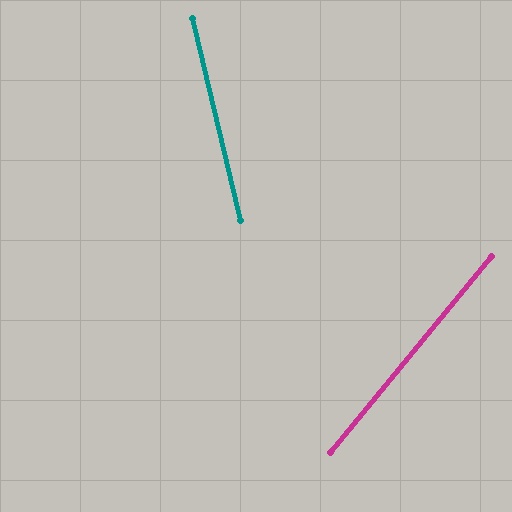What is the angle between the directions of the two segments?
Approximately 53 degrees.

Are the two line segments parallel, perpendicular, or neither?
Neither parallel nor perpendicular — they differ by about 53°.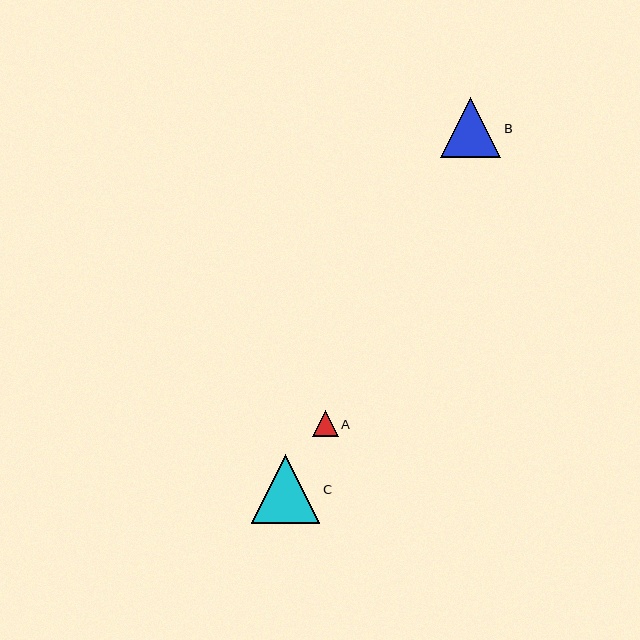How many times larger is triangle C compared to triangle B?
Triangle C is approximately 1.1 times the size of triangle B.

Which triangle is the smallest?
Triangle A is the smallest with a size of approximately 26 pixels.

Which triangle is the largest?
Triangle C is the largest with a size of approximately 69 pixels.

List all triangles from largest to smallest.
From largest to smallest: C, B, A.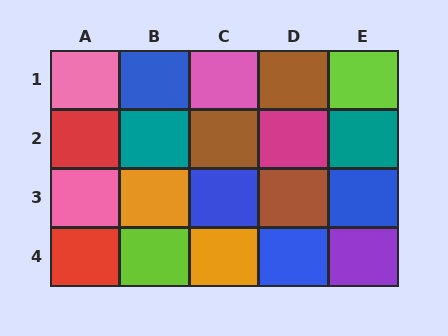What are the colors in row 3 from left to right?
Pink, orange, blue, brown, blue.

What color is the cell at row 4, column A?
Red.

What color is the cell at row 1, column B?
Blue.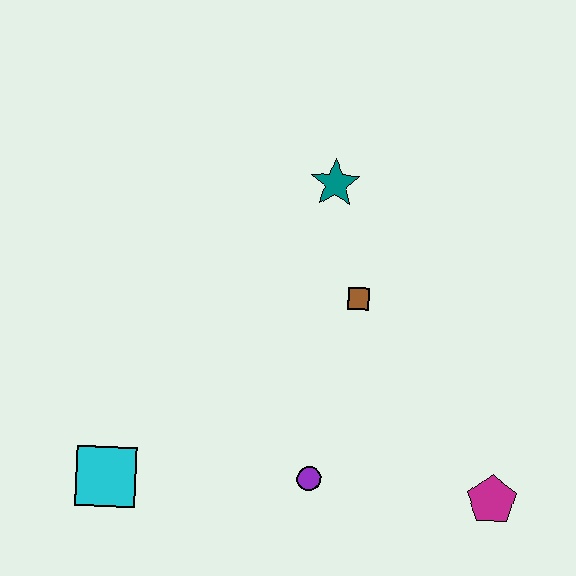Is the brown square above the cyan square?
Yes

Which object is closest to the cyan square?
The purple circle is closest to the cyan square.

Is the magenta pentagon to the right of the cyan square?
Yes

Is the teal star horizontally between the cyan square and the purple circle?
No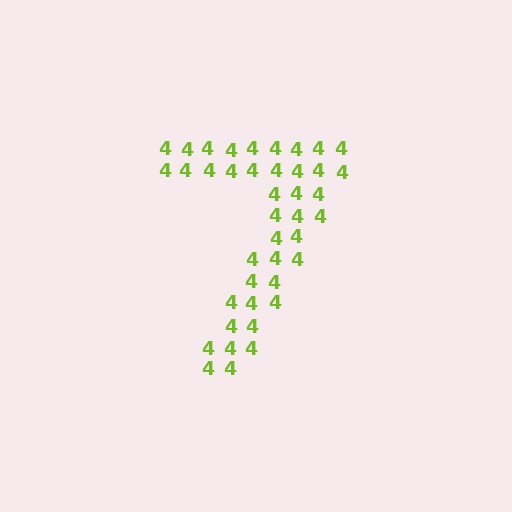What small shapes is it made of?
It is made of small digit 4's.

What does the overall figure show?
The overall figure shows the digit 7.